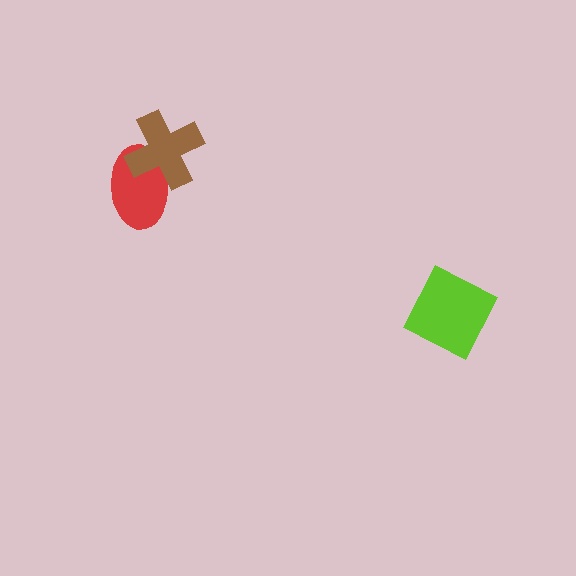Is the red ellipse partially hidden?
Yes, it is partially covered by another shape.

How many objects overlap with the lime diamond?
0 objects overlap with the lime diamond.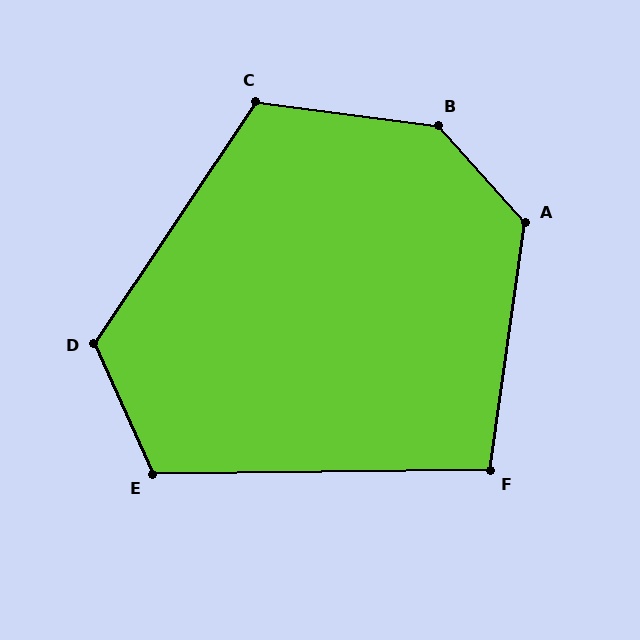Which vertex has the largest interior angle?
B, at approximately 139 degrees.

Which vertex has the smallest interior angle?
F, at approximately 99 degrees.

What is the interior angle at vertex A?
Approximately 130 degrees (obtuse).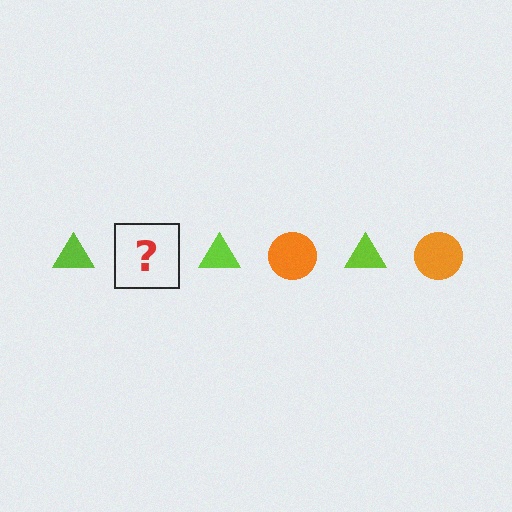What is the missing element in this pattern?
The missing element is an orange circle.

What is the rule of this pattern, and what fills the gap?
The rule is that the pattern alternates between lime triangle and orange circle. The gap should be filled with an orange circle.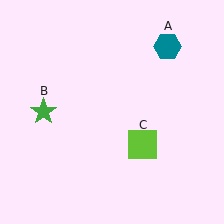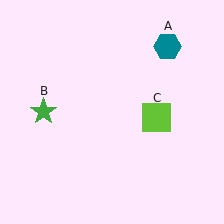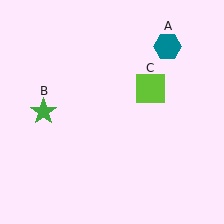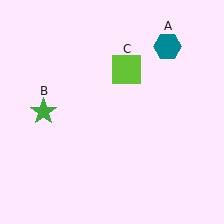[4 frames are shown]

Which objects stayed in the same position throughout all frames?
Teal hexagon (object A) and green star (object B) remained stationary.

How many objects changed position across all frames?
1 object changed position: lime square (object C).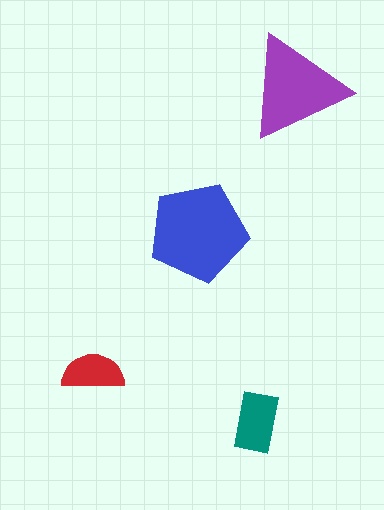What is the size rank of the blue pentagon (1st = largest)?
1st.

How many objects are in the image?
There are 4 objects in the image.